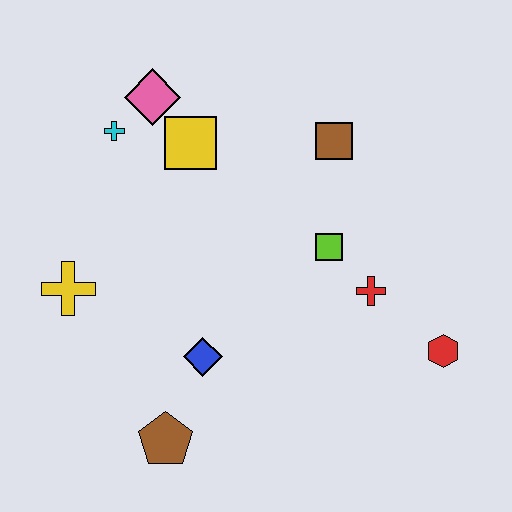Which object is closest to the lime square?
The red cross is closest to the lime square.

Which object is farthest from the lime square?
The yellow cross is farthest from the lime square.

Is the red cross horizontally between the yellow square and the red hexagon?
Yes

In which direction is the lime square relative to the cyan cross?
The lime square is to the right of the cyan cross.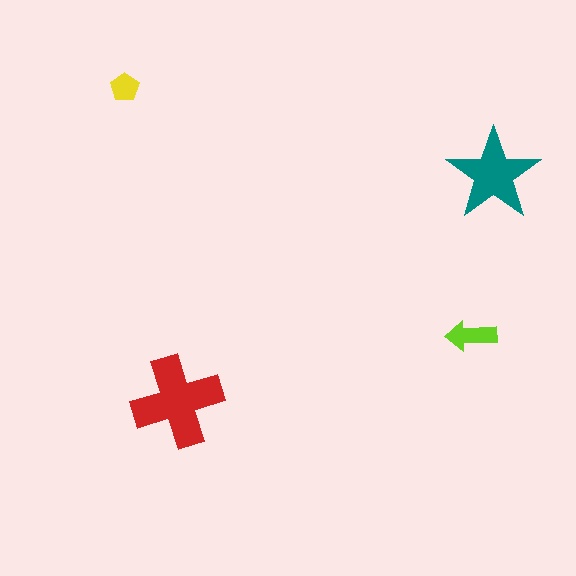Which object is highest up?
The yellow pentagon is topmost.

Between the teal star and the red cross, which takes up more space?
The red cross.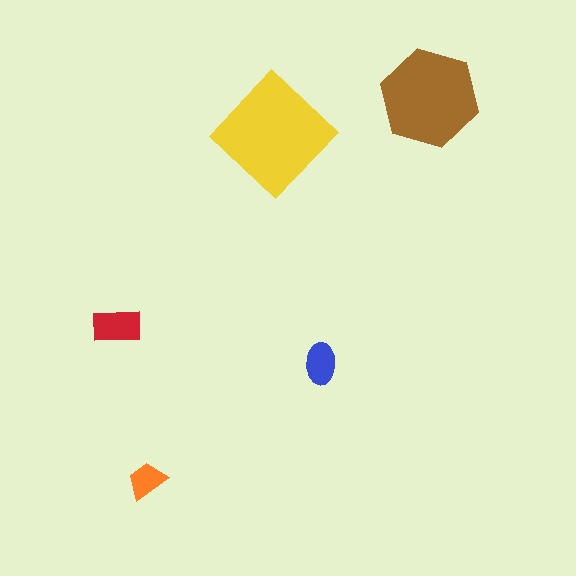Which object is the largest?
The yellow diamond.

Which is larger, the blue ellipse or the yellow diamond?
The yellow diamond.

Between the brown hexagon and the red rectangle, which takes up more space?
The brown hexagon.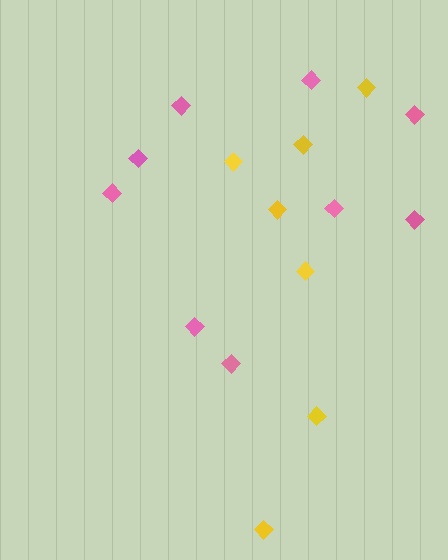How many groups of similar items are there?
There are 2 groups: one group of yellow diamonds (7) and one group of pink diamonds (9).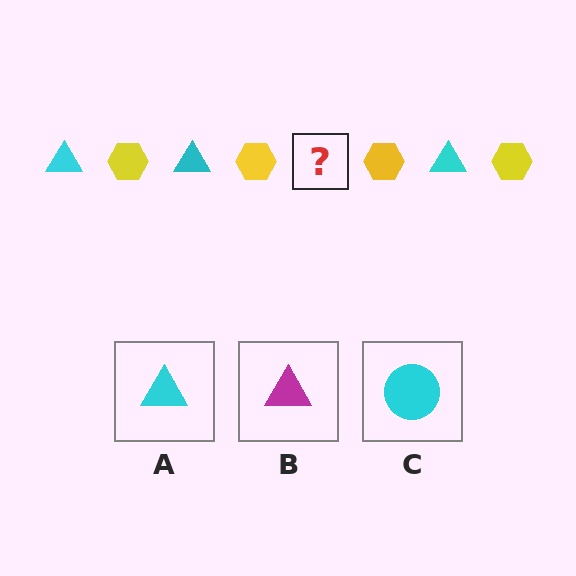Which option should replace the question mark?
Option A.